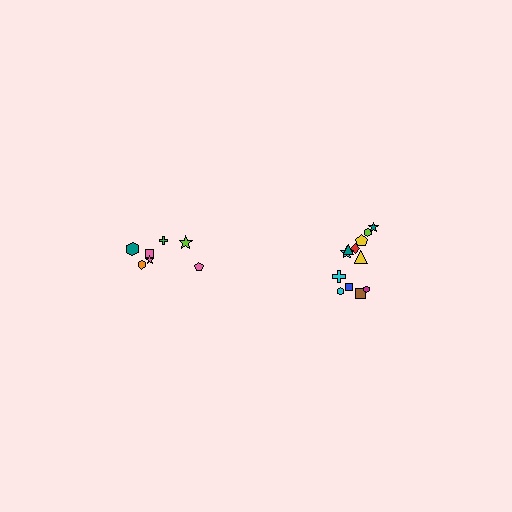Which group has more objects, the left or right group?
The right group.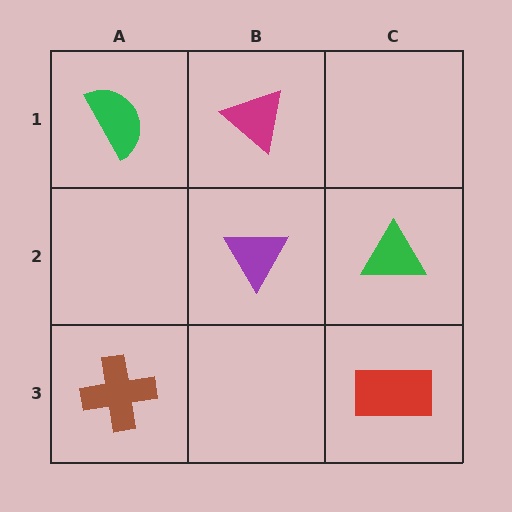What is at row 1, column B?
A magenta triangle.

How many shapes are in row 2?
2 shapes.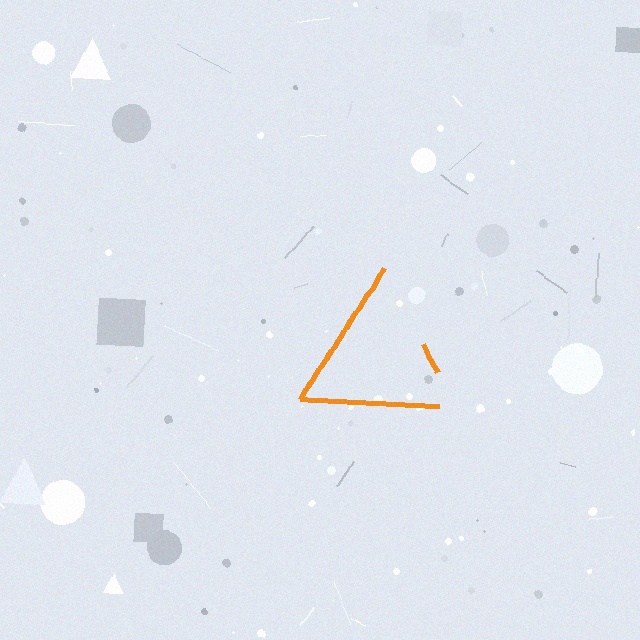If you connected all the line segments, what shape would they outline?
They would outline a triangle.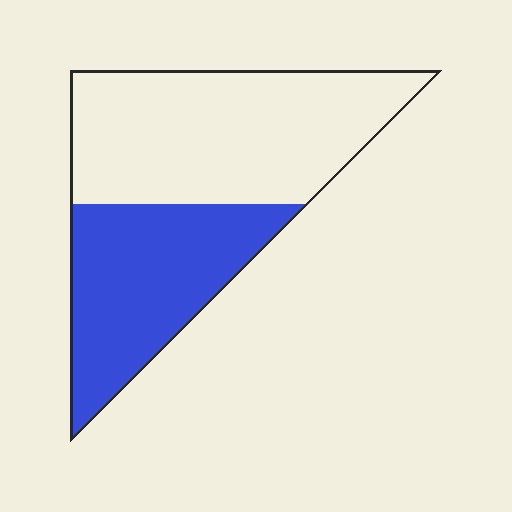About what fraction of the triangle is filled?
About two fifths (2/5).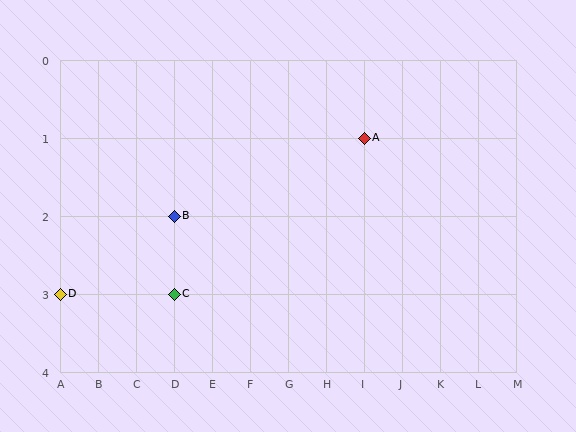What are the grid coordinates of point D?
Point D is at grid coordinates (A, 3).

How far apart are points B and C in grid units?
Points B and C are 1 row apart.